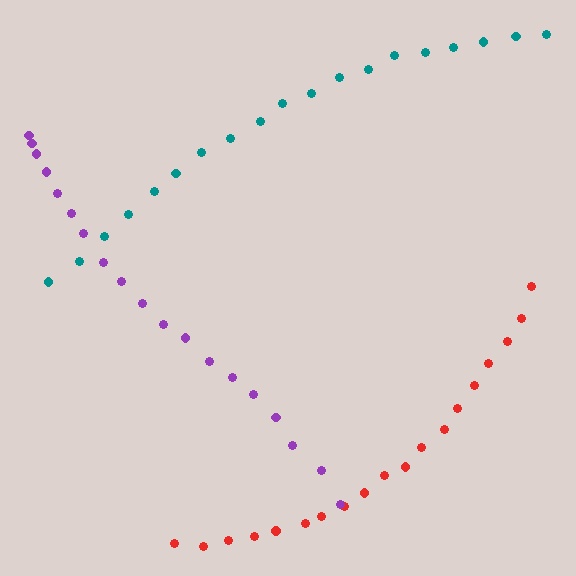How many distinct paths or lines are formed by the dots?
There are 3 distinct paths.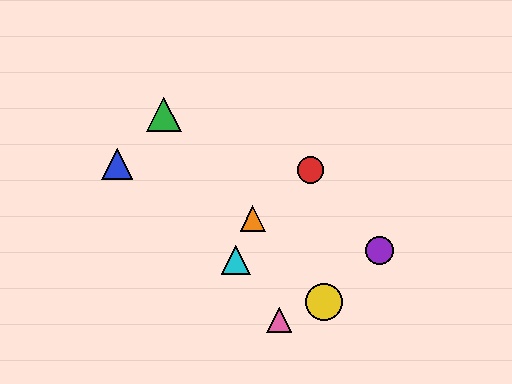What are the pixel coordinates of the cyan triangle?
The cyan triangle is at (236, 260).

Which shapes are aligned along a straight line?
The green triangle, the yellow circle, the orange triangle are aligned along a straight line.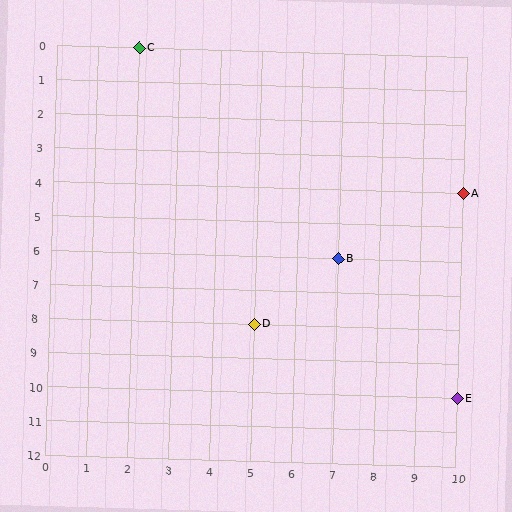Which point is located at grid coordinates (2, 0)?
Point C is at (2, 0).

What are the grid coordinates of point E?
Point E is at grid coordinates (10, 10).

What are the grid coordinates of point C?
Point C is at grid coordinates (2, 0).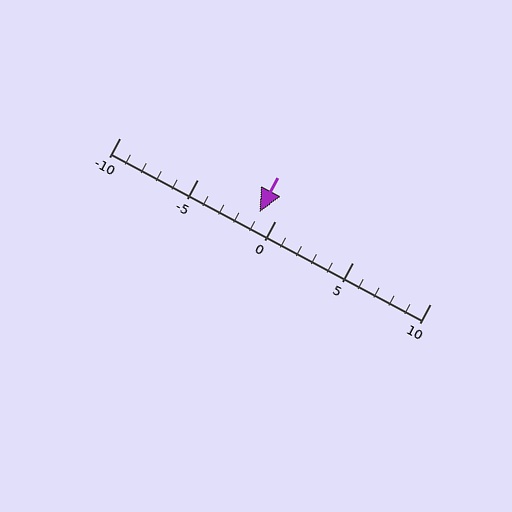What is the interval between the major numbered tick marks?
The major tick marks are spaced 5 units apart.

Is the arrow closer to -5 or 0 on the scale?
The arrow is closer to 0.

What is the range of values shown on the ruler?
The ruler shows values from -10 to 10.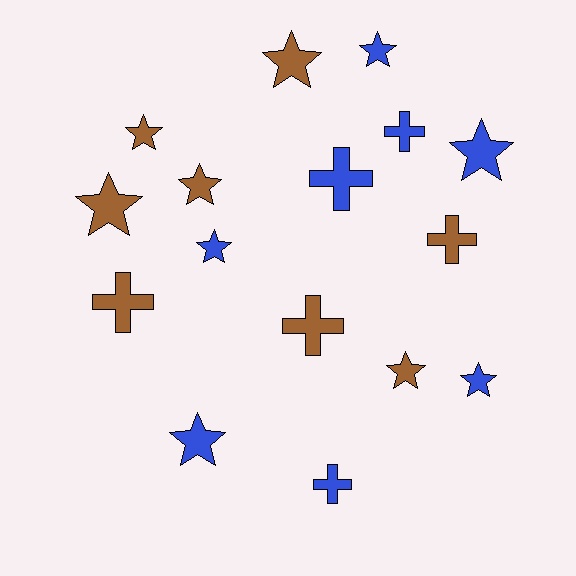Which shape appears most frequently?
Star, with 10 objects.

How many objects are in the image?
There are 16 objects.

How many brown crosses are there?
There are 3 brown crosses.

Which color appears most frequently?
Blue, with 8 objects.